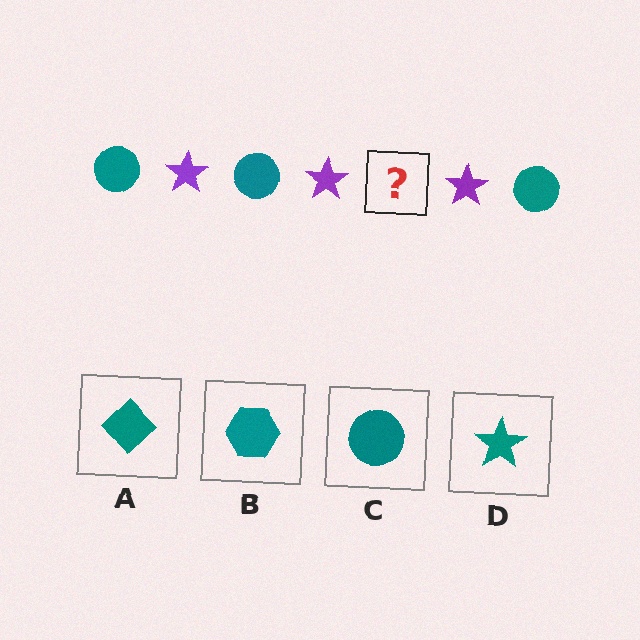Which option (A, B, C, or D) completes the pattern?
C.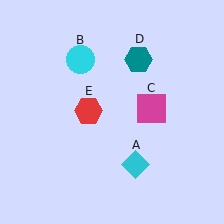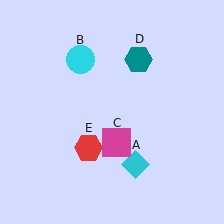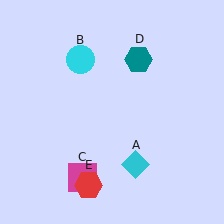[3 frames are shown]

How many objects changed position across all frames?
2 objects changed position: magenta square (object C), red hexagon (object E).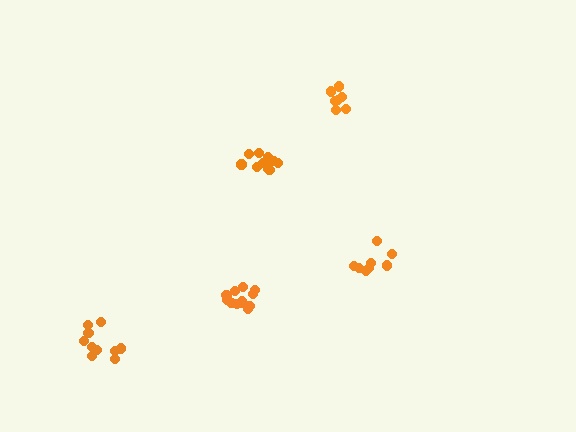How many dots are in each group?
Group 1: 8 dots, Group 2: 10 dots, Group 3: 10 dots, Group 4: 12 dots, Group 5: 7 dots (47 total).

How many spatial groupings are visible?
There are 5 spatial groupings.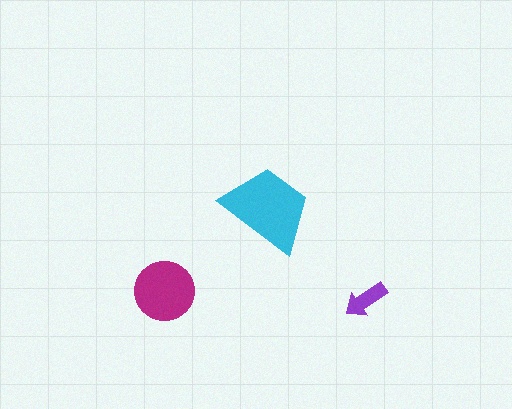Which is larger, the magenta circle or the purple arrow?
The magenta circle.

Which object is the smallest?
The purple arrow.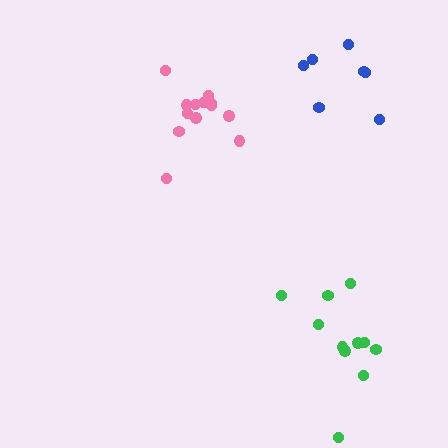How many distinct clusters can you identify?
There are 3 distinct clusters.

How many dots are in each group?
Group 1: 11 dots, Group 2: 13 dots, Group 3: 7 dots (31 total).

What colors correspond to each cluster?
The clusters are colored: green, pink, blue.